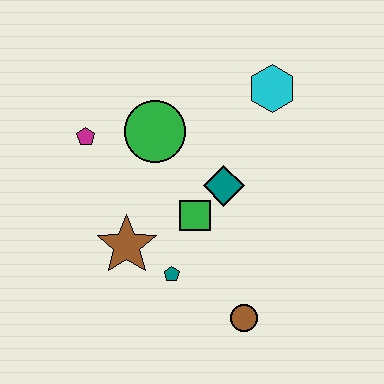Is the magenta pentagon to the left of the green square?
Yes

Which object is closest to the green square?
The teal diamond is closest to the green square.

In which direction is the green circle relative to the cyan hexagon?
The green circle is to the left of the cyan hexagon.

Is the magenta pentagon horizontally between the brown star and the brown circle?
No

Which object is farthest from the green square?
The cyan hexagon is farthest from the green square.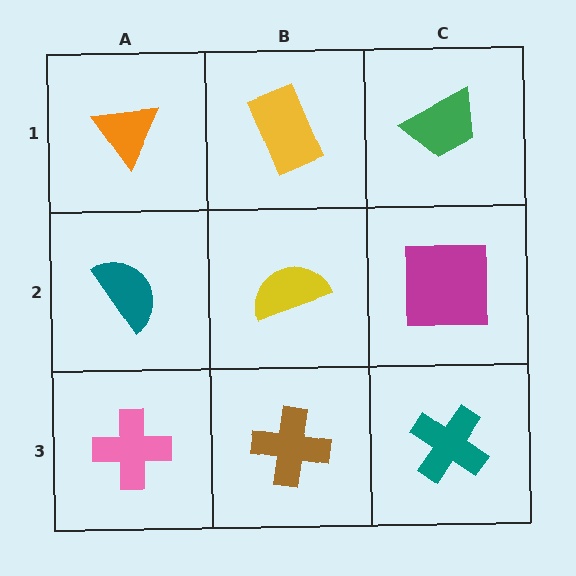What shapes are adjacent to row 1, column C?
A magenta square (row 2, column C), a yellow rectangle (row 1, column B).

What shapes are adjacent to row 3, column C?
A magenta square (row 2, column C), a brown cross (row 3, column B).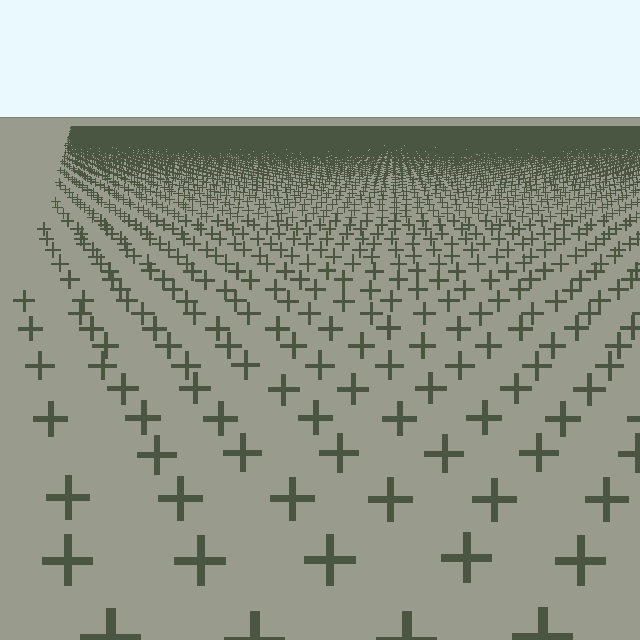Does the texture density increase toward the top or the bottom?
Density increases toward the top.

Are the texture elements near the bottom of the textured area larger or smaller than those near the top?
Larger. Near the bottom, elements are closer to the viewer and appear at a bigger on-screen size.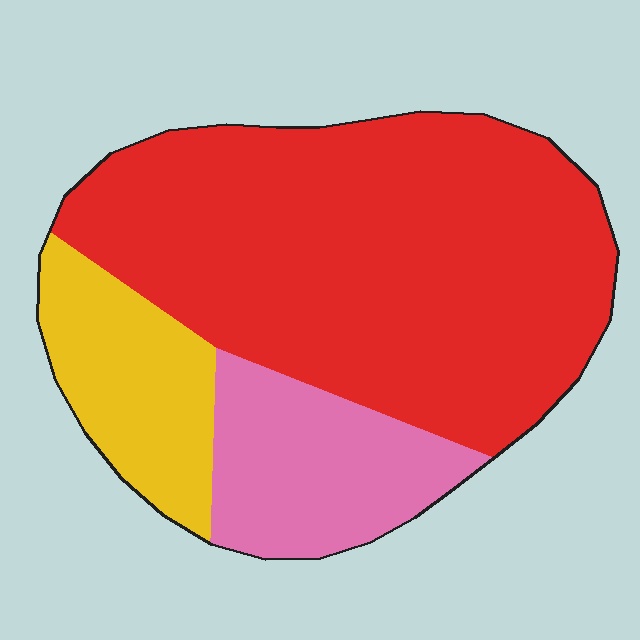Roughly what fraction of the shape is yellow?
Yellow covers around 15% of the shape.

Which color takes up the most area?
Red, at roughly 65%.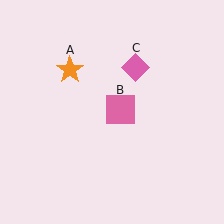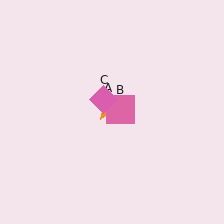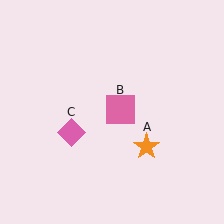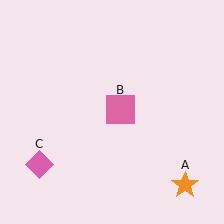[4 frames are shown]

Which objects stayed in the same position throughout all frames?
Pink square (object B) remained stationary.